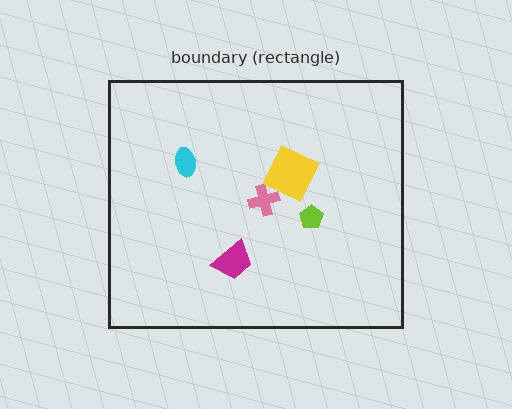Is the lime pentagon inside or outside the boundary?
Inside.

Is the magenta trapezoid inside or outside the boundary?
Inside.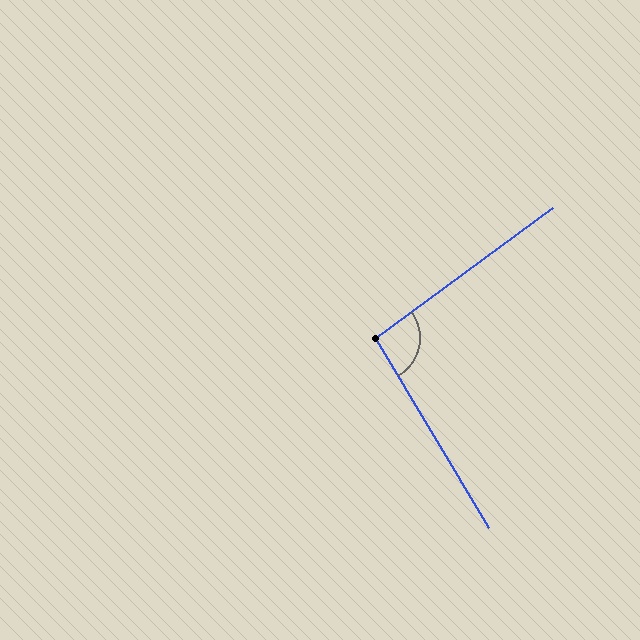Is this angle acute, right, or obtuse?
It is obtuse.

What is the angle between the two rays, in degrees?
Approximately 95 degrees.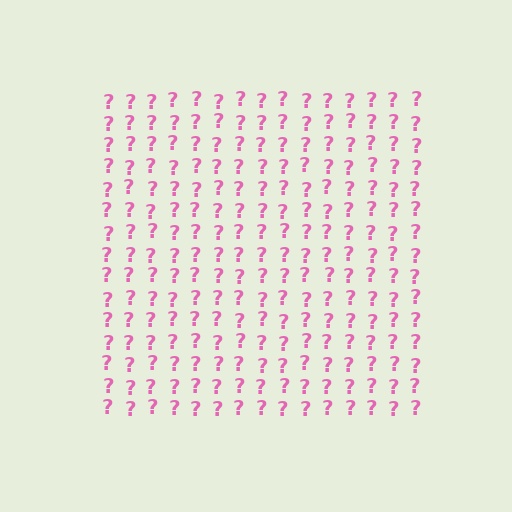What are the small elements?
The small elements are question marks.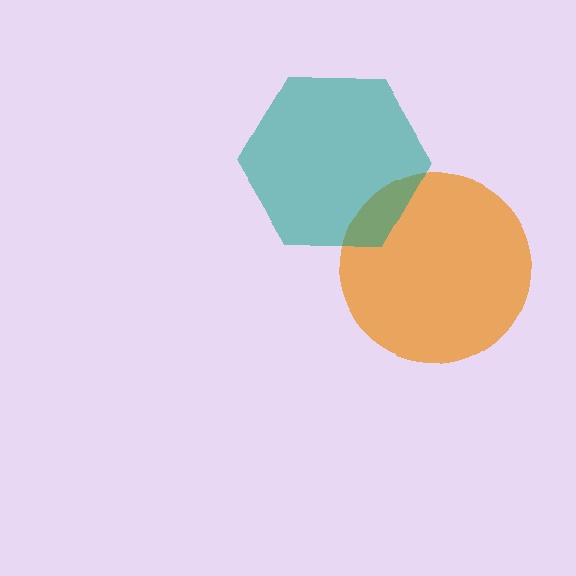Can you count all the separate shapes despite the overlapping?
Yes, there are 2 separate shapes.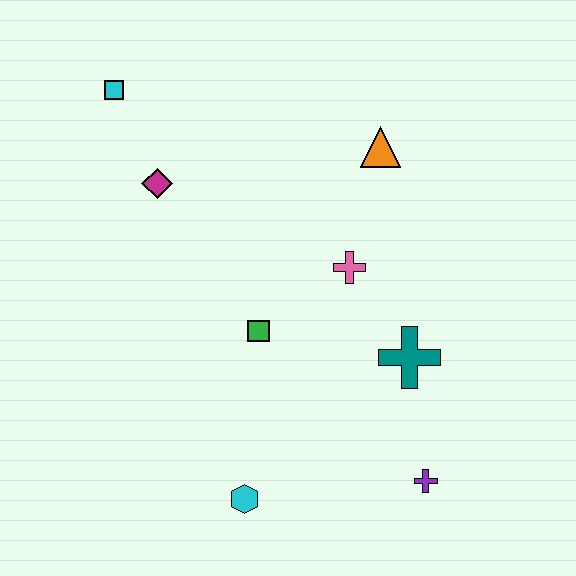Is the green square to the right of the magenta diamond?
Yes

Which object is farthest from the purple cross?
The cyan square is farthest from the purple cross.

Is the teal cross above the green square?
No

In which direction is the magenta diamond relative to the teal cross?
The magenta diamond is to the left of the teal cross.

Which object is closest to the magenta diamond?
The cyan square is closest to the magenta diamond.